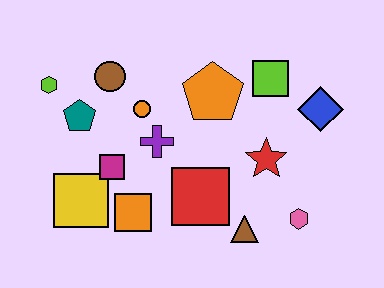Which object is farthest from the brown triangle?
The lime hexagon is farthest from the brown triangle.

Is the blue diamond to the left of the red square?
No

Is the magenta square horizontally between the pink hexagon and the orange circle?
No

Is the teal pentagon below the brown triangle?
No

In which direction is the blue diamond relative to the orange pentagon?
The blue diamond is to the right of the orange pentagon.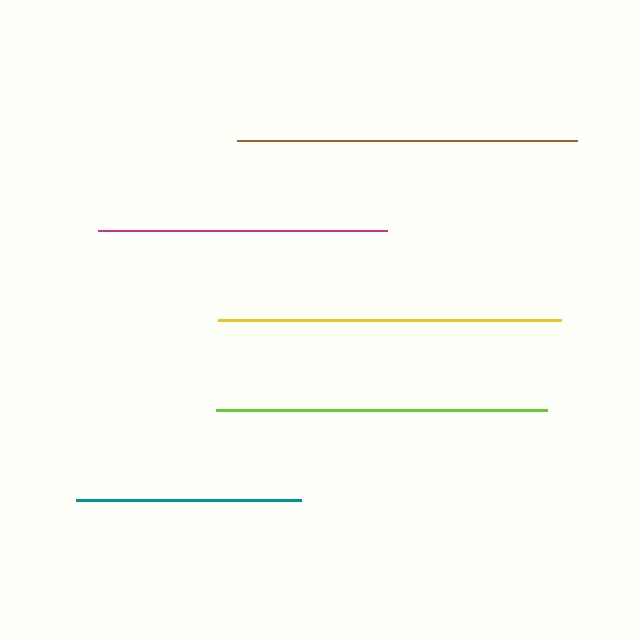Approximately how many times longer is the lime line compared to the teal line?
The lime line is approximately 1.5 times the length of the teal line.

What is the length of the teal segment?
The teal segment is approximately 224 pixels long.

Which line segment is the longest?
The yellow line is the longest at approximately 343 pixels.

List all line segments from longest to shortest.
From longest to shortest: yellow, brown, lime, magenta, teal.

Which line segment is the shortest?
The teal line is the shortest at approximately 224 pixels.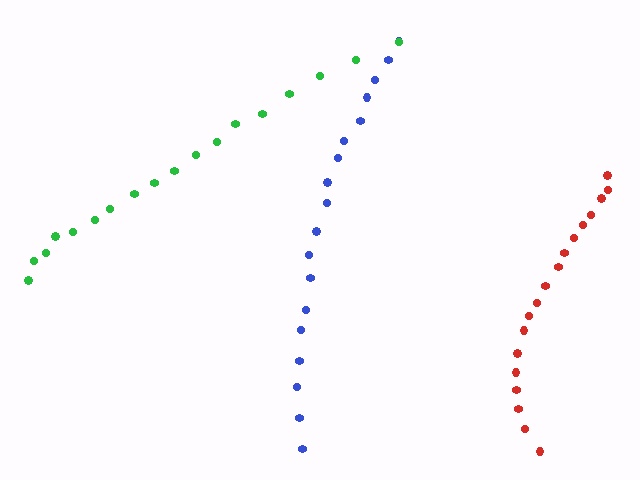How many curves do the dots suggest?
There are 3 distinct paths.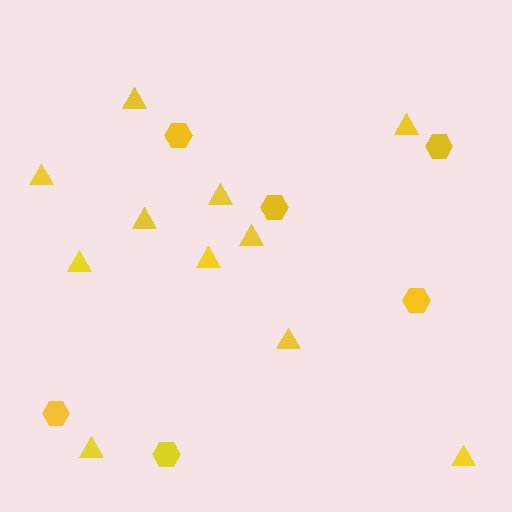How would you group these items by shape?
There are 2 groups: one group of triangles (11) and one group of hexagons (6).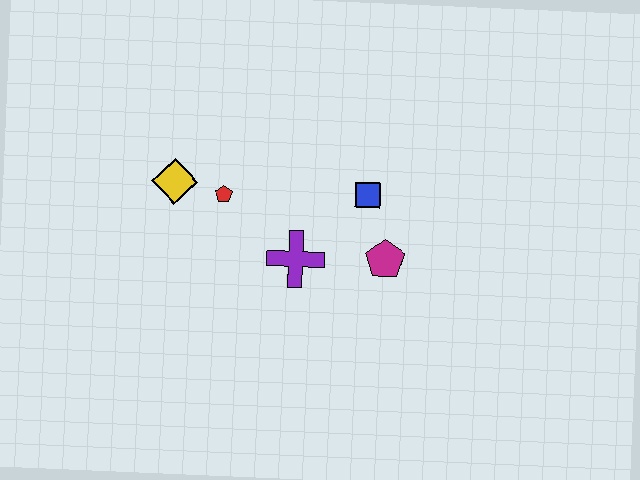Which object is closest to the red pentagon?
The yellow diamond is closest to the red pentagon.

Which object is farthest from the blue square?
The yellow diamond is farthest from the blue square.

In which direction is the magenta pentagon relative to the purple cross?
The magenta pentagon is to the right of the purple cross.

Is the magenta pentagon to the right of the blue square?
Yes